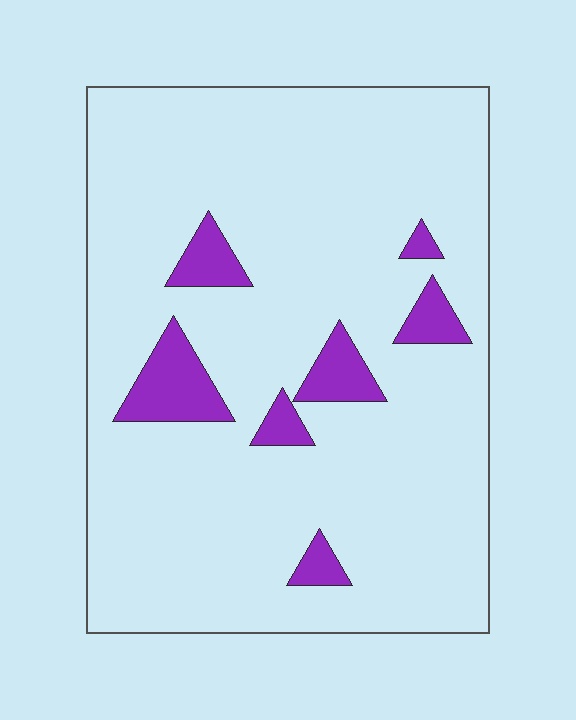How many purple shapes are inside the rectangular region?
7.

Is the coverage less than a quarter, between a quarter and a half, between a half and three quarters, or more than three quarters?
Less than a quarter.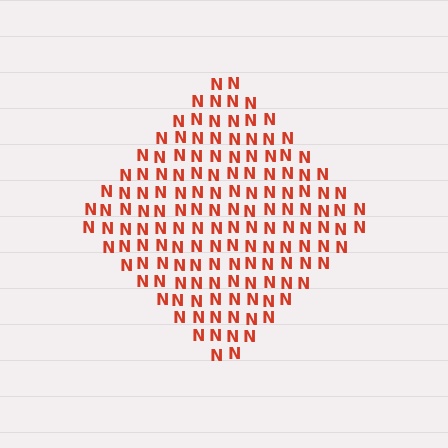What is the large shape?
The large shape is a diamond.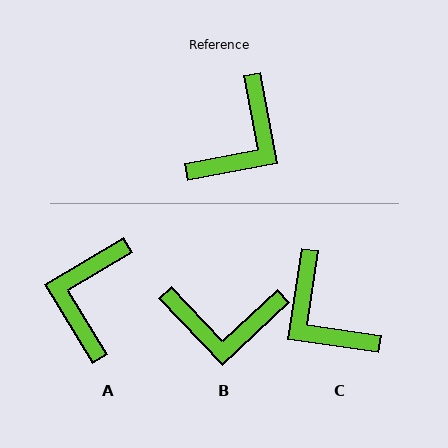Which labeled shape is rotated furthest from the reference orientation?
A, about 160 degrees away.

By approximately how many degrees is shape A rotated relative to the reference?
Approximately 160 degrees clockwise.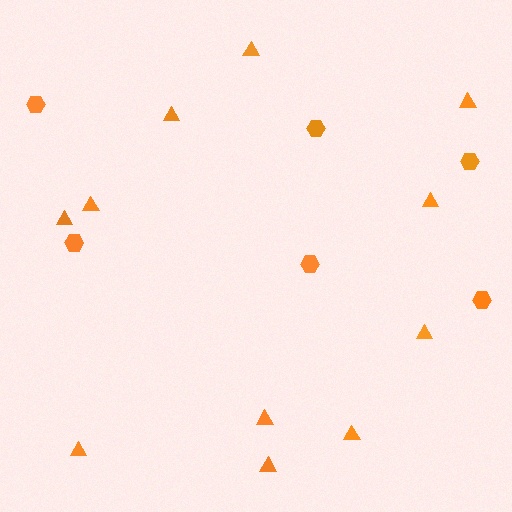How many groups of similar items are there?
There are 2 groups: one group of triangles (11) and one group of hexagons (6).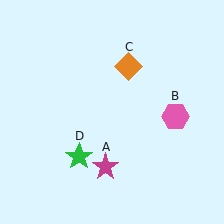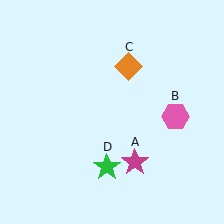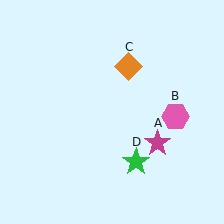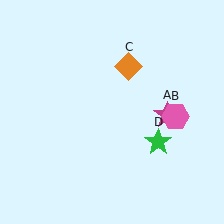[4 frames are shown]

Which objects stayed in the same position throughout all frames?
Pink hexagon (object B) and orange diamond (object C) remained stationary.